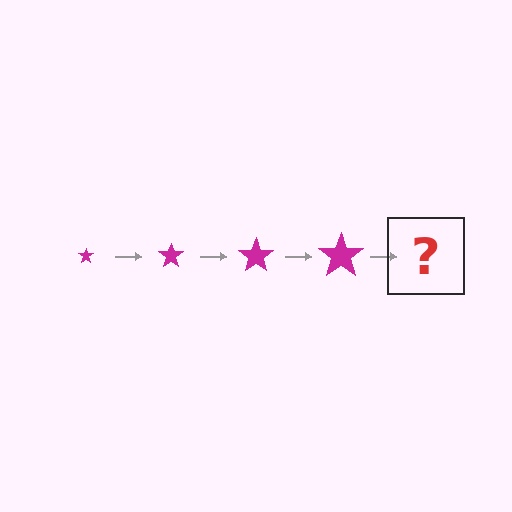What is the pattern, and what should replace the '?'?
The pattern is that the star gets progressively larger each step. The '?' should be a magenta star, larger than the previous one.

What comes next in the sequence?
The next element should be a magenta star, larger than the previous one.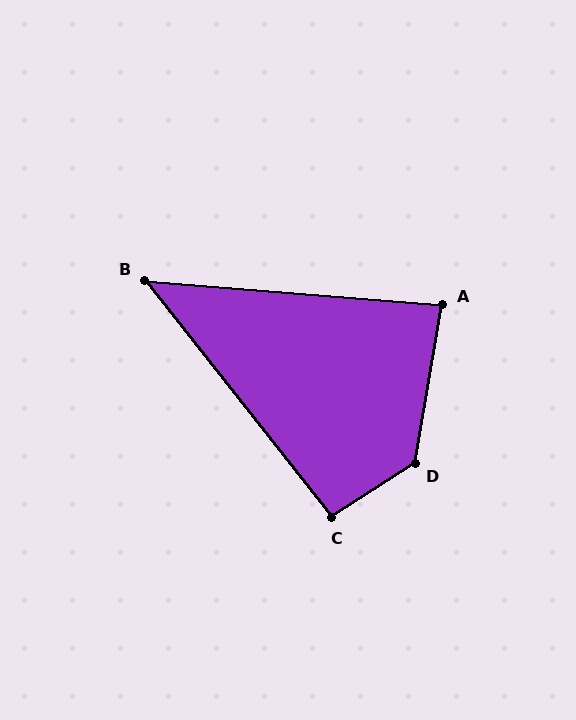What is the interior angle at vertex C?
Approximately 95 degrees (obtuse).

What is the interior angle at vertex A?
Approximately 85 degrees (acute).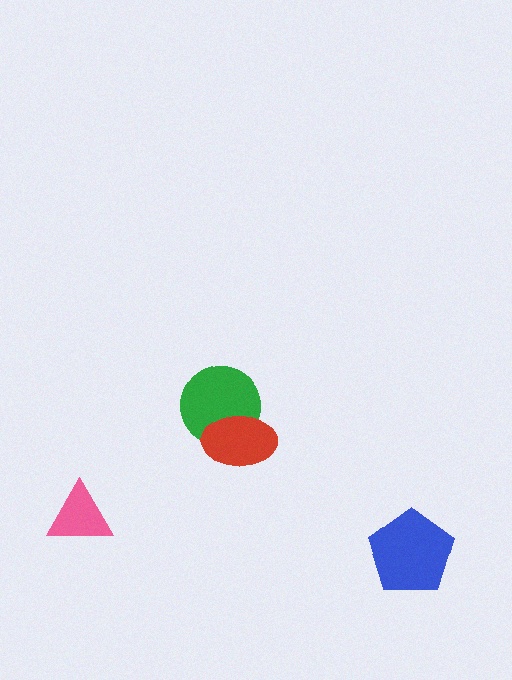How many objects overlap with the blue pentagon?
0 objects overlap with the blue pentagon.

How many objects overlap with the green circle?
1 object overlaps with the green circle.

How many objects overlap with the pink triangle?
0 objects overlap with the pink triangle.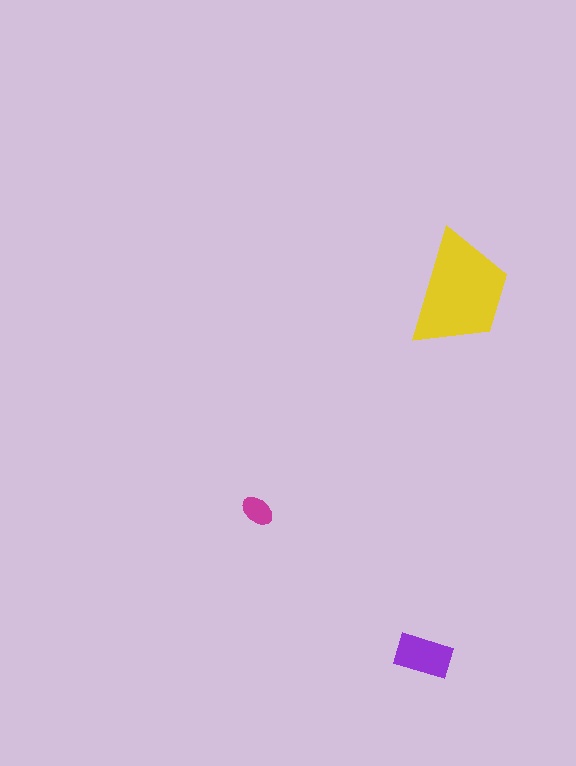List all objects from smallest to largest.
The magenta ellipse, the purple rectangle, the yellow trapezoid.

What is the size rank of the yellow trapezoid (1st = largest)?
1st.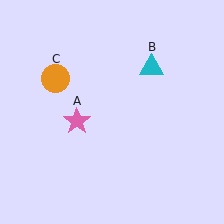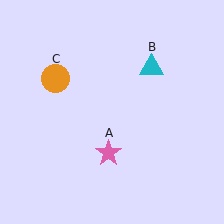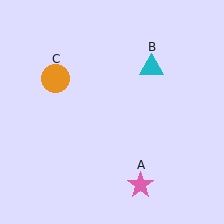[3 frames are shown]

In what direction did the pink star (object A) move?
The pink star (object A) moved down and to the right.